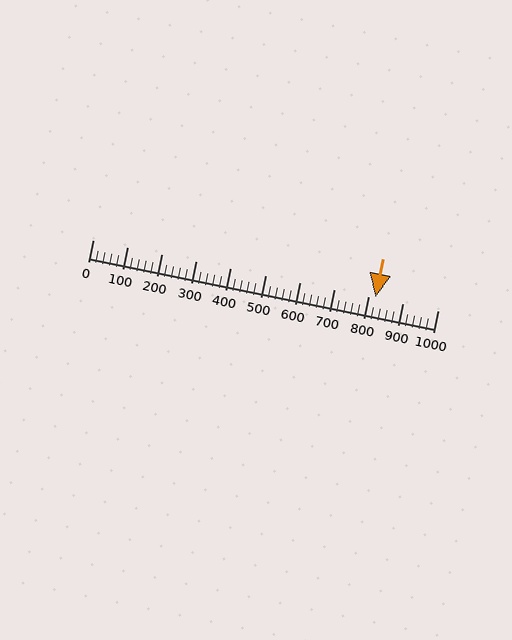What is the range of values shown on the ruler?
The ruler shows values from 0 to 1000.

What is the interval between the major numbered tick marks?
The major tick marks are spaced 100 units apart.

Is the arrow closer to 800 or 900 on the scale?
The arrow is closer to 800.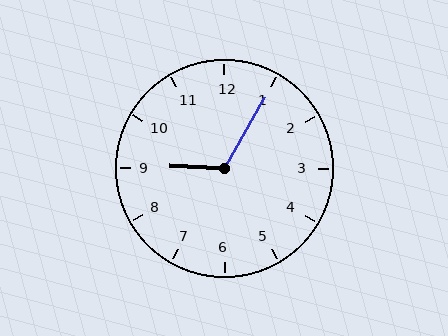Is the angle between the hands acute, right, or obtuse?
It is obtuse.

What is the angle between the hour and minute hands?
Approximately 118 degrees.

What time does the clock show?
9:05.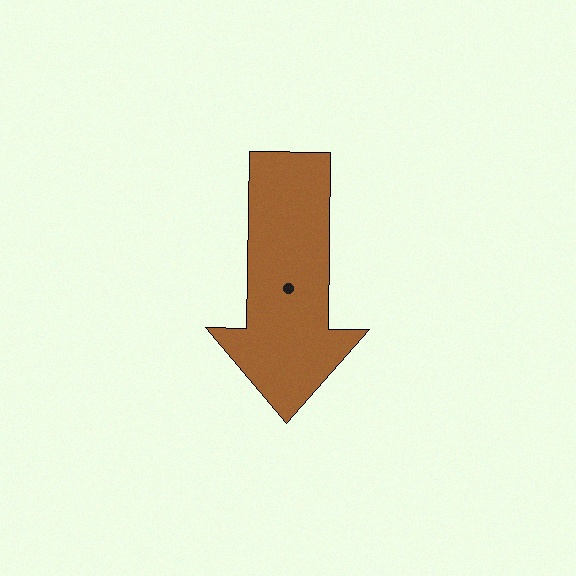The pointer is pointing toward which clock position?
Roughly 6 o'clock.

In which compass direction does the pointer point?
South.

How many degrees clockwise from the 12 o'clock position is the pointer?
Approximately 181 degrees.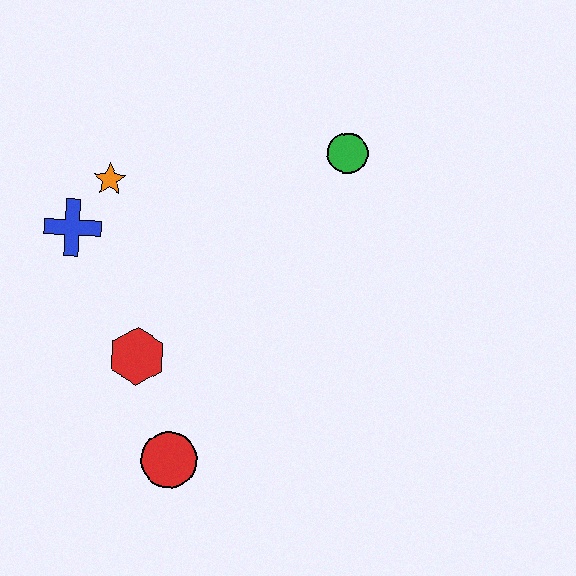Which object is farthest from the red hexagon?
The green circle is farthest from the red hexagon.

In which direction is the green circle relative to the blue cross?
The green circle is to the right of the blue cross.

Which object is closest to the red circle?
The red hexagon is closest to the red circle.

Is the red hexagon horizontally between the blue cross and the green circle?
Yes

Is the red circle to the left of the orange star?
No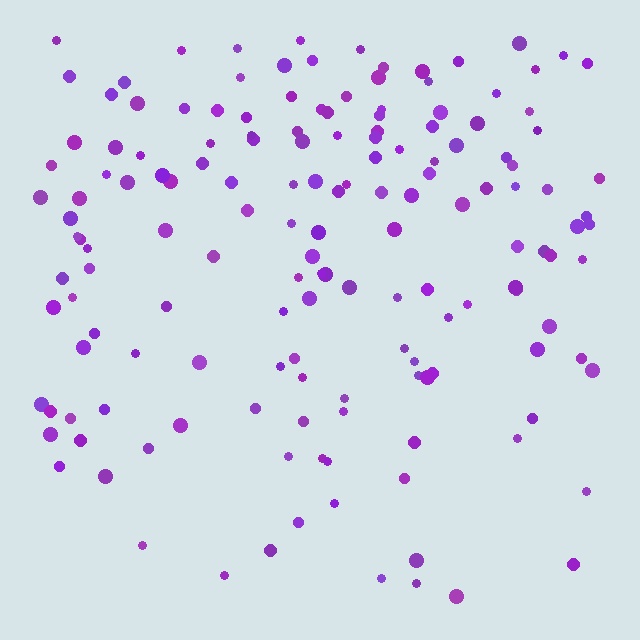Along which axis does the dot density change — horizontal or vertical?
Vertical.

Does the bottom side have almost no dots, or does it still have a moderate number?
Still a moderate number, just noticeably fewer than the top.